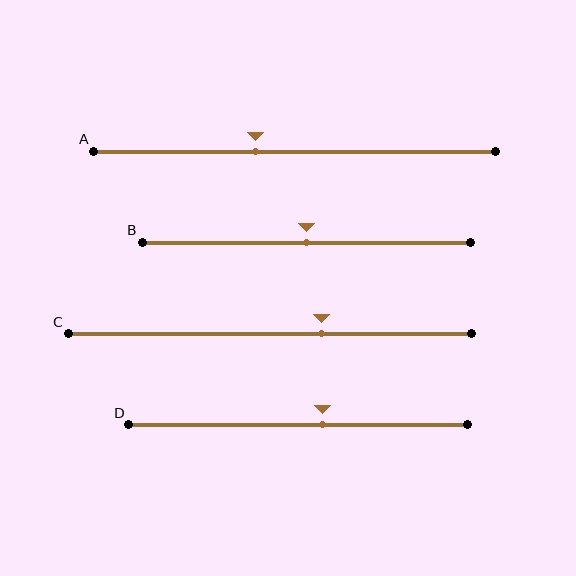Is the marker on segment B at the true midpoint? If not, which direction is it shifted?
Yes, the marker on segment B is at the true midpoint.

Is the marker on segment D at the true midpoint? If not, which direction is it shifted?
No, the marker on segment D is shifted to the right by about 7% of the segment length.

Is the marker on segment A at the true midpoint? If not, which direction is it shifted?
No, the marker on segment A is shifted to the left by about 10% of the segment length.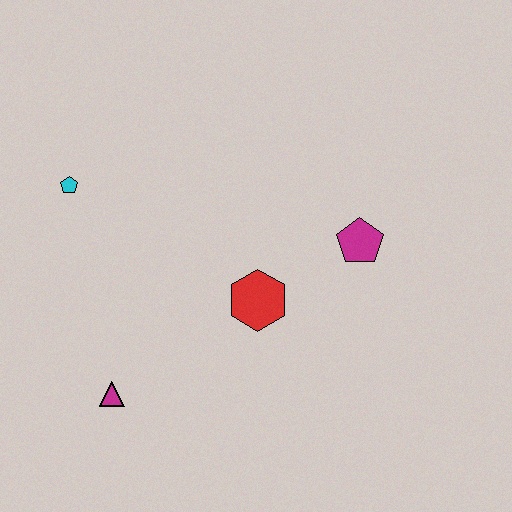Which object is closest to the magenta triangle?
The red hexagon is closest to the magenta triangle.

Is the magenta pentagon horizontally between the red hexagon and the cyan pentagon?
No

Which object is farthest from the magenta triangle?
The magenta pentagon is farthest from the magenta triangle.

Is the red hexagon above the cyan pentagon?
No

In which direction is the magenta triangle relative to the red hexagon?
The magenta triangle is to the left of the red hexagon.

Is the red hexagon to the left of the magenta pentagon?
Yes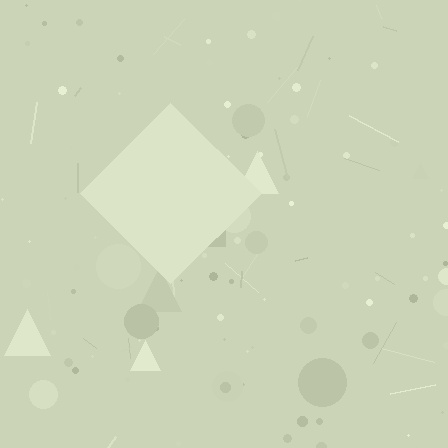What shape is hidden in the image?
A diamond is hidden in the image.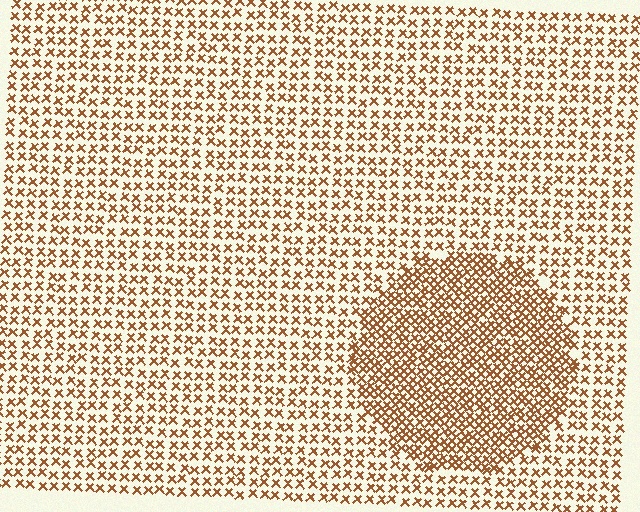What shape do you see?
I see a circle.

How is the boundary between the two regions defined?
The boundary is defined by a change in element density (approximately 1.9x ratio). All elements are the same color, size, and shape.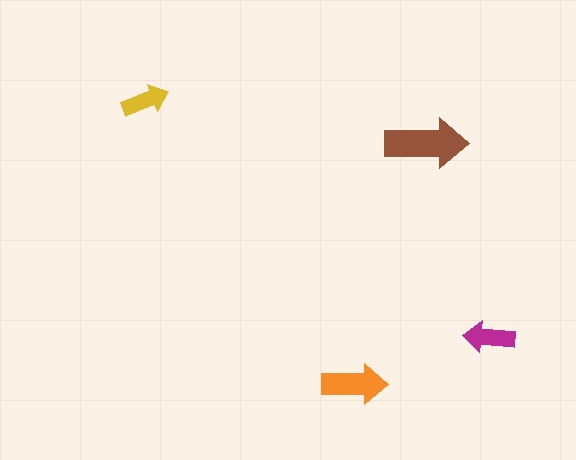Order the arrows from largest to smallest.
the brown one, the orange one, the magenta one, the yellow one.